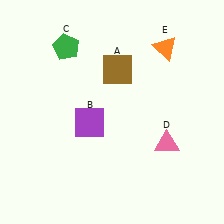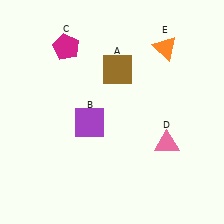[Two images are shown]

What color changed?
The pentagon (C) changed from green in Image 1 to magenta in Image 2.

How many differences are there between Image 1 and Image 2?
There is 1 difference between the two images.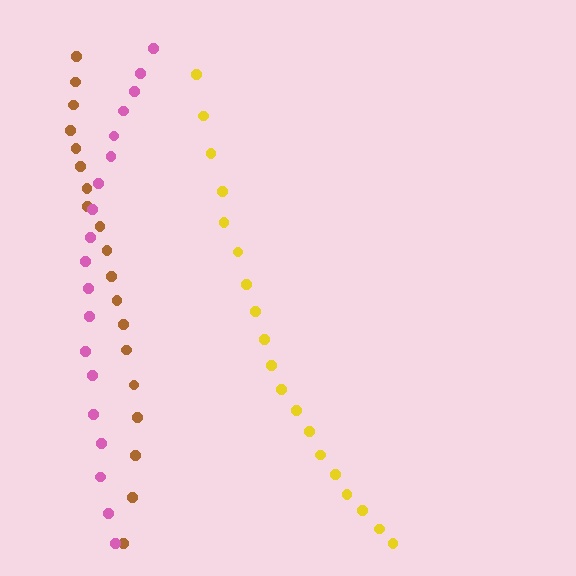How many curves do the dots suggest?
There are 3 distinct paths.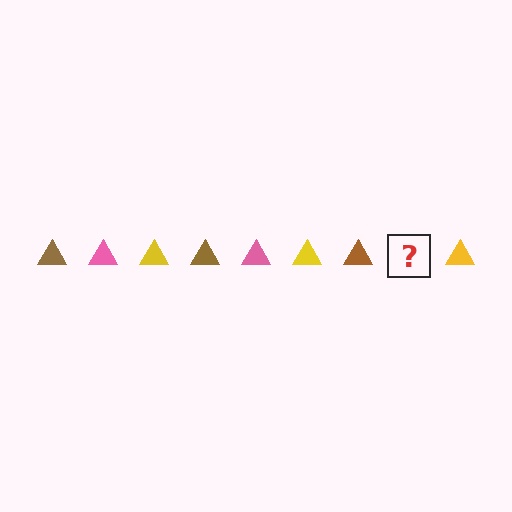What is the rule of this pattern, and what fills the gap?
The rule is that the pattern cycles through brown, pink, yellow triangles. The gap should be filled with a pink triangle.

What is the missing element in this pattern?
The missing element is a pink triangle.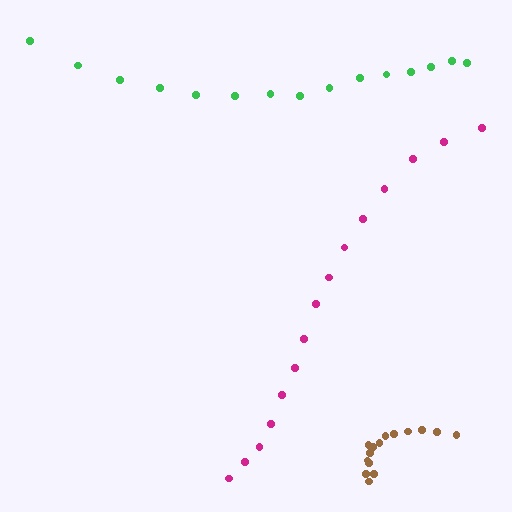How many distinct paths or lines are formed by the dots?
There are 3 distinct paths.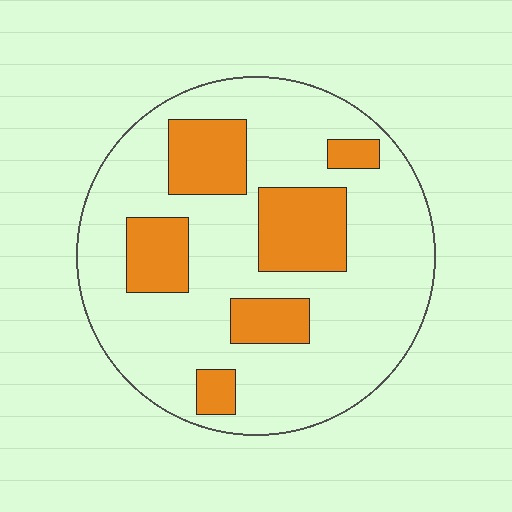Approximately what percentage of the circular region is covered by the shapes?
Approximately 25%.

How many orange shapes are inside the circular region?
6.